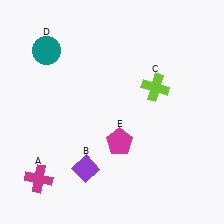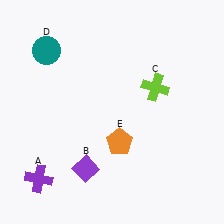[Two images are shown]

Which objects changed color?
A changed from magenta to purple. E changed from magenta to orange.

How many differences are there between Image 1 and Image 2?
There are 2 differences between the two images.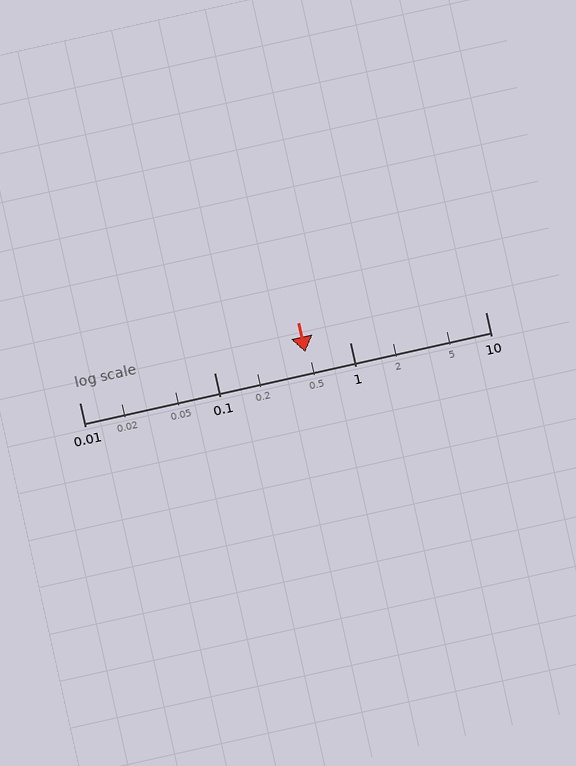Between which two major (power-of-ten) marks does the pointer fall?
The pointer is between 0.1 and 1.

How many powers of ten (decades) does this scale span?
The scale spans 3 decades, from 0.01 to 10.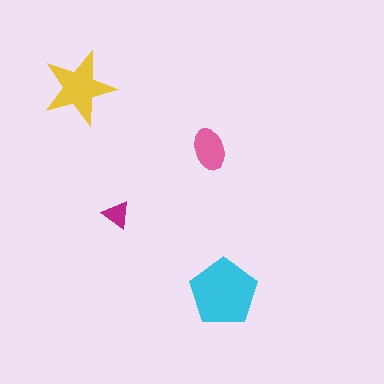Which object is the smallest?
The magenta triangle.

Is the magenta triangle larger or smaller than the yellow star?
Smaller.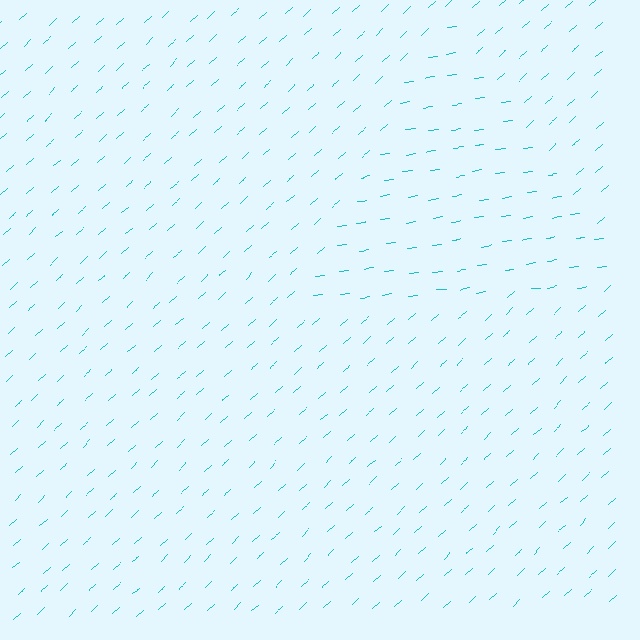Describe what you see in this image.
The image is filled with small cyan line segments. A triangle region in the image has lines oriented differently from the surrounding lines, creating a visible texture boundary.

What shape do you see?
I see a triangle.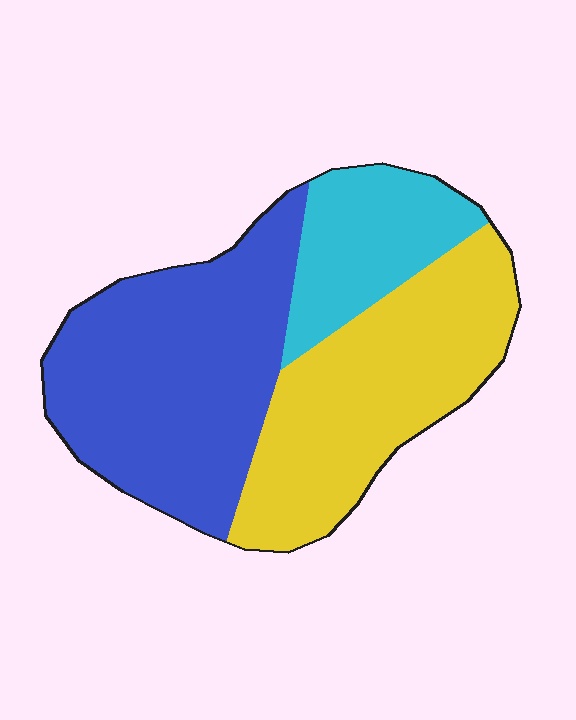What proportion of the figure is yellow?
Yellow takes up about three eighths (3/8) of the figure.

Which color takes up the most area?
Blue, at roughly 45%.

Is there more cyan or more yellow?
Yellow.